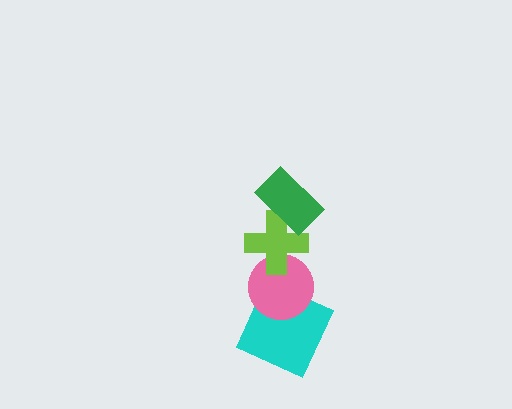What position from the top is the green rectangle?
The green rectangle is 1st from the top.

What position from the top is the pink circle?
The pink circle is 3rd from the top.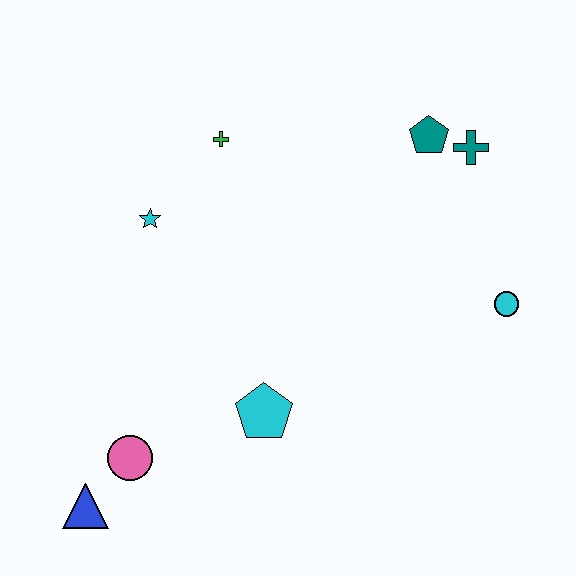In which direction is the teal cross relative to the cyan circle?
The teal cross is above the cyan circle.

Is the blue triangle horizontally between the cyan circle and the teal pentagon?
No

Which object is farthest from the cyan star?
The cyan circle is farthest from the cyan star.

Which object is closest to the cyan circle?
The teal cross is closest to the cyan circle.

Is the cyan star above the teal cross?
No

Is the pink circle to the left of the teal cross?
Yes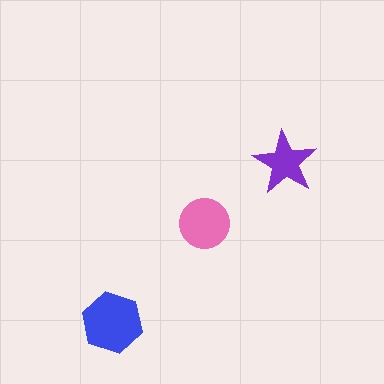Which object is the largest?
The blue hexagon.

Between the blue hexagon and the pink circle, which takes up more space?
The blue hexagon.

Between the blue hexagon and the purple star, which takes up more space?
The blue hexagon.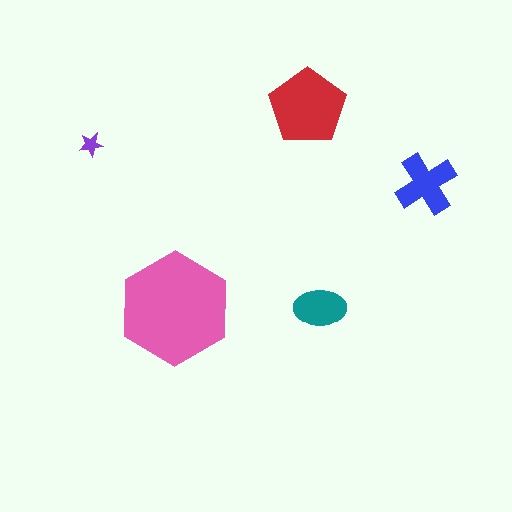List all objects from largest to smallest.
The pink hexagon, the red pentagon, the blue cross, the teal ellipse, the purple star.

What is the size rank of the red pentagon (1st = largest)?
2nd.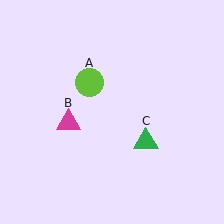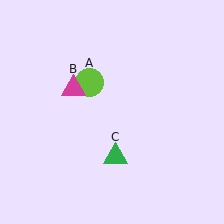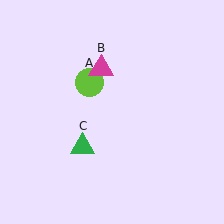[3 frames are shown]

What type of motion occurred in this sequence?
The magenta triangle (object B), green triangle (object C) rotated clockwise around the center of the scene.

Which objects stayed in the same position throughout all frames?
Lime circle (object A) remained stationary.